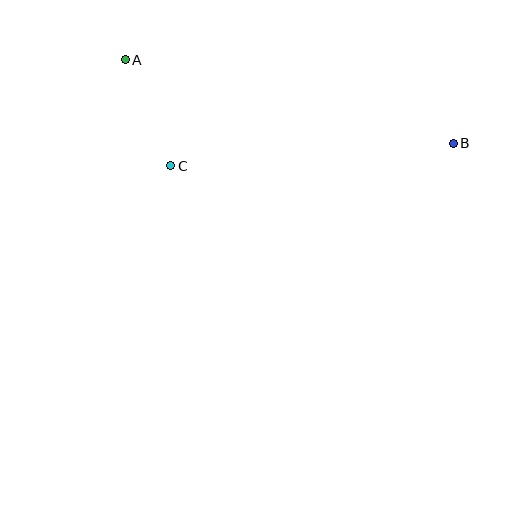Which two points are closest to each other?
Points A and C are closest to each other.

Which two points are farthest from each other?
Points A and B are farthest from each other.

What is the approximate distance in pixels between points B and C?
The distance between B and C is approximately 283 pixels.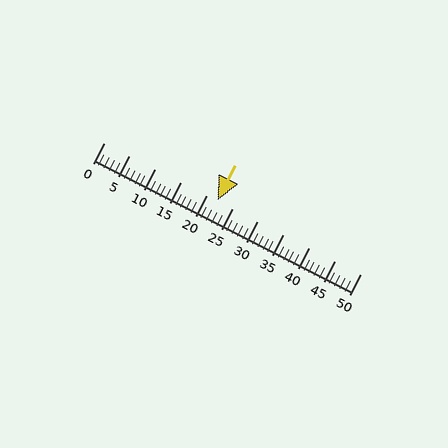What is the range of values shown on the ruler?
The ruler shows values from 0 to 50.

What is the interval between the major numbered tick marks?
The major tick marks are spaced 5 units apart.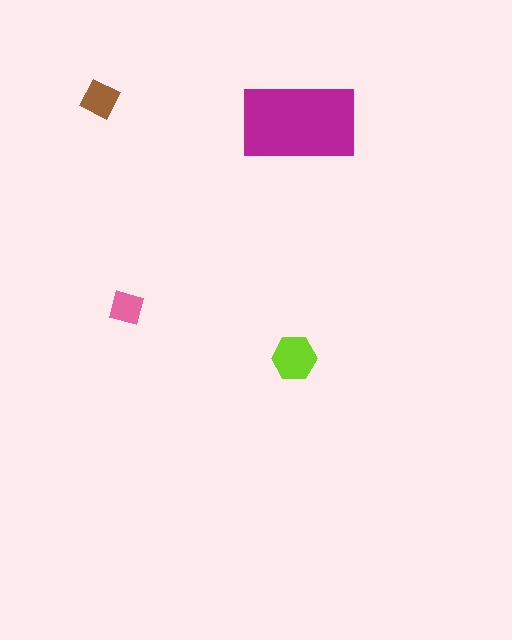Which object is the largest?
The magenta rectangle.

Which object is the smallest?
The pink diamond.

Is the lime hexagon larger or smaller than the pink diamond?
Larger.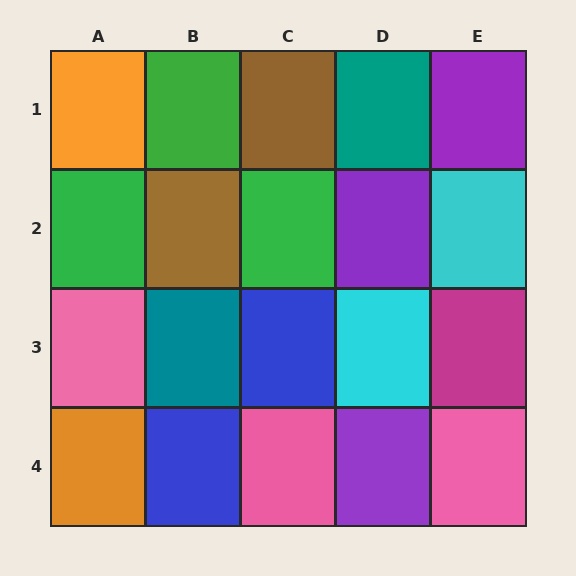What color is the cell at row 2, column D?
Purple.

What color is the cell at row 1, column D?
Teal.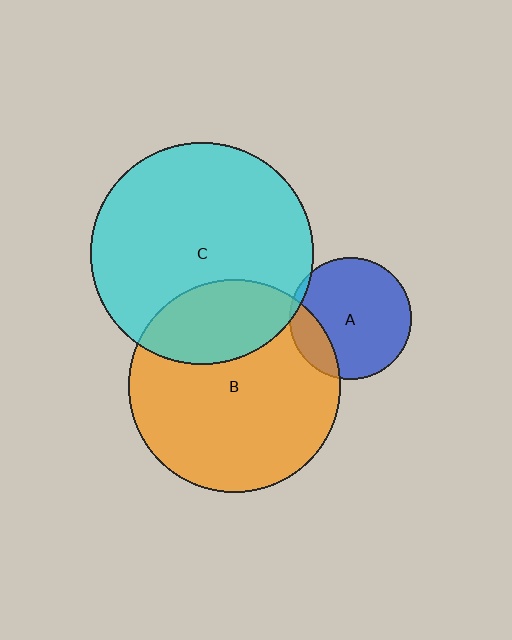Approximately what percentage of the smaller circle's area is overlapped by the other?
Approximately 5%.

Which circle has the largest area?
Circle C (cyan).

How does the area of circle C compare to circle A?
Approximately 3.3 times.